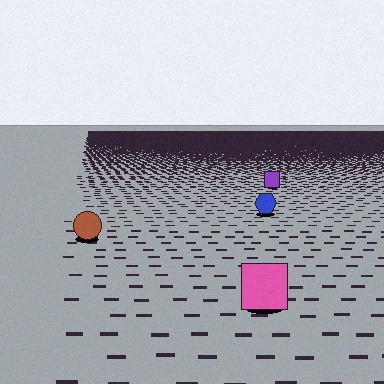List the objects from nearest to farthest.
From nearest to farthest: the pink square, the brown circle, the blue hexagon, the purple square.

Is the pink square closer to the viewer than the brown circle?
Yes. The pink square is closer — you can tell from the texture gradient: the ground texture is coarser near it.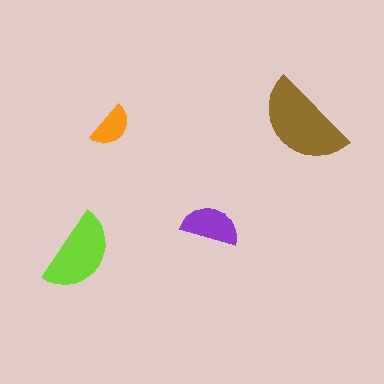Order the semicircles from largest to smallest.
the brown one, the lime one, the purple one, the orange one.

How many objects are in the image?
There are 4 objects in the image.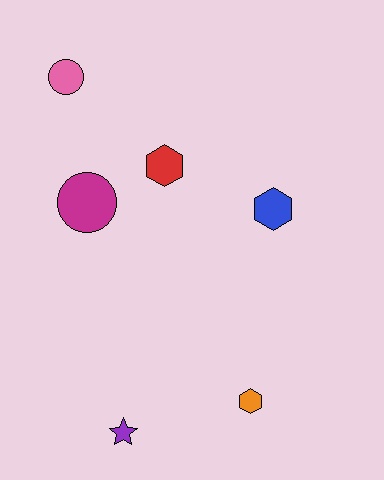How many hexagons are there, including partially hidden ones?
There are 3 hexagons.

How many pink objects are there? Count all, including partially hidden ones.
There is 1 pink object.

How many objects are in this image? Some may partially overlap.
There are 6 objects.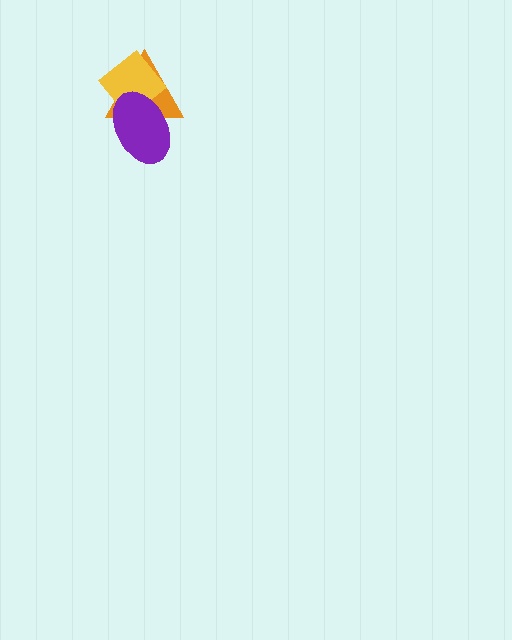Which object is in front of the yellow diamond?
The purple ellipse is in front of the yellow diamond.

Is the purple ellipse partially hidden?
No, no other shape covers it.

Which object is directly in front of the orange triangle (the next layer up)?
The yellow diamond is directly in front of the orange triangle.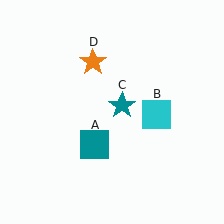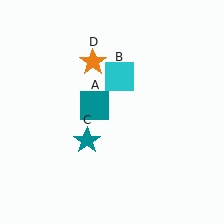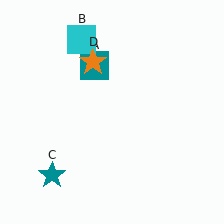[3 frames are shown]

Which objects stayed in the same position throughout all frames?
Orange star (object D) remained stationary.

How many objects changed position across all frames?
3 objects changed position: teal square (object A), cyan square (object B), teal star (object C).